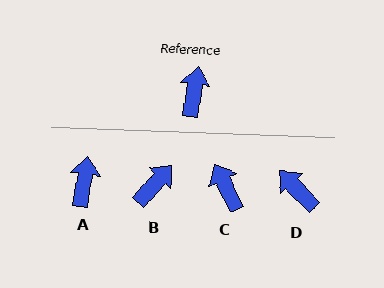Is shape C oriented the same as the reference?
No, it is off by about 35 degrees.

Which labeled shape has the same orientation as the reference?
A.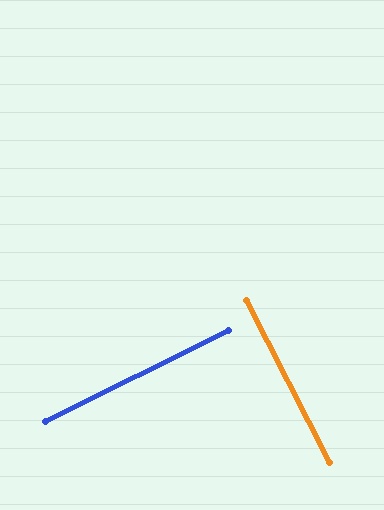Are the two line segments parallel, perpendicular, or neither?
Perpendicular — they meet at approximately 89°.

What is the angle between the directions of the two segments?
Approximately 89 degrees.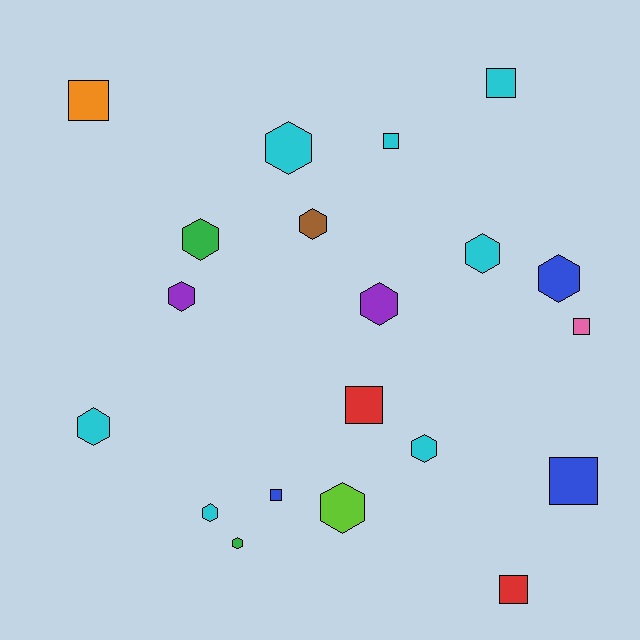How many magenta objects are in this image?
There are no magenta objects.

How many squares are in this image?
There are 8 squares.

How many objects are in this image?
There are 20 objects.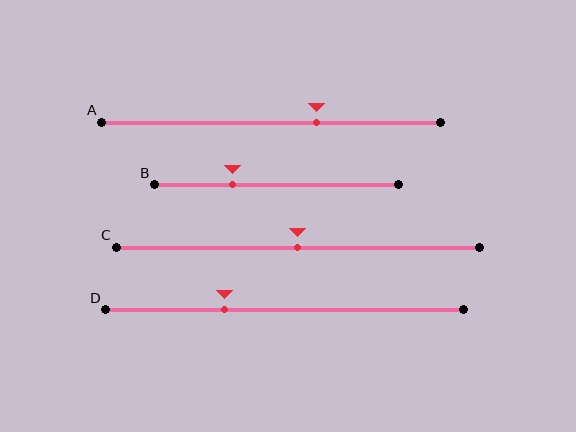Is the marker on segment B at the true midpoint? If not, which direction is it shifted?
No, the marker on segment B is shifted to the left by about 18% of the segment length.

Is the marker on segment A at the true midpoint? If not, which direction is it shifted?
No, the marker on segment A is shifted to the right by about 13% of the segment length.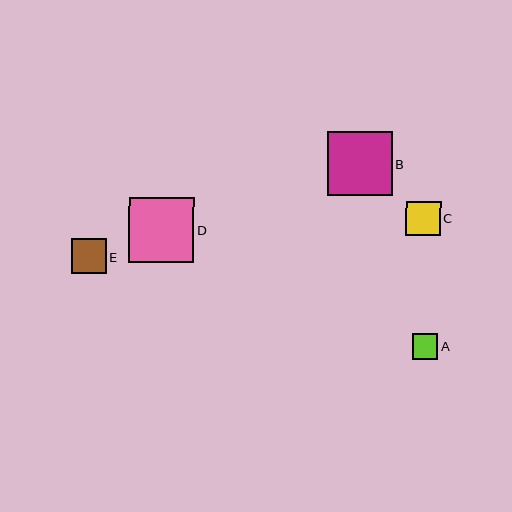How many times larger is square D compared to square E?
Square D is approximately 1.9 times the size of square E.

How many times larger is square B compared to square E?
Square B is approximately 1.9 times the size of square E.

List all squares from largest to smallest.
From largest to smallest: B, D, E, C, A.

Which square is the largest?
Square B is the largest with a size of approximately 65 pixels.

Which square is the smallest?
Square A is the smallest with a size of approximately 25 pixels.